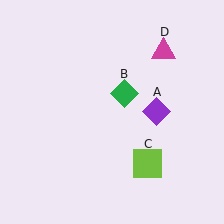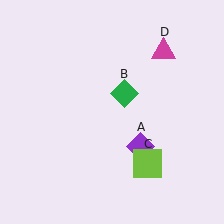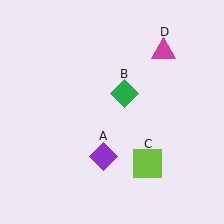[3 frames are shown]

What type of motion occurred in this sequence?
The purple diamond (object A) rotated clockwise around the center of the scene.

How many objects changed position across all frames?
1 object changed position: purple diamond (object A).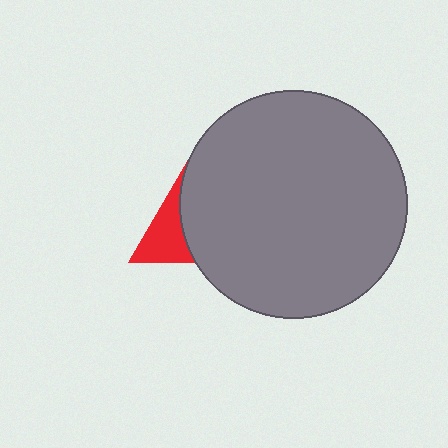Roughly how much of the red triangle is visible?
A small part of it is visible (roughly 42%).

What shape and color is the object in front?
The object in front is a gray circle.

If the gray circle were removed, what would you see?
You would see the complete red triangle.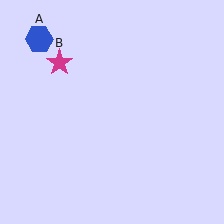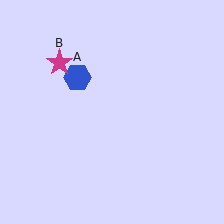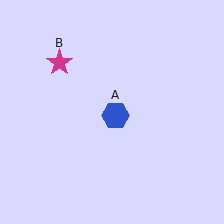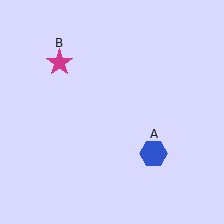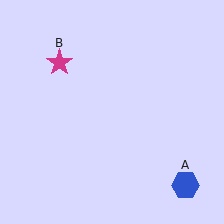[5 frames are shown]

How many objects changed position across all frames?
1 object changed position: blue hexagon (object A).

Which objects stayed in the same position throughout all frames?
Magenta star (object B) remained stationary.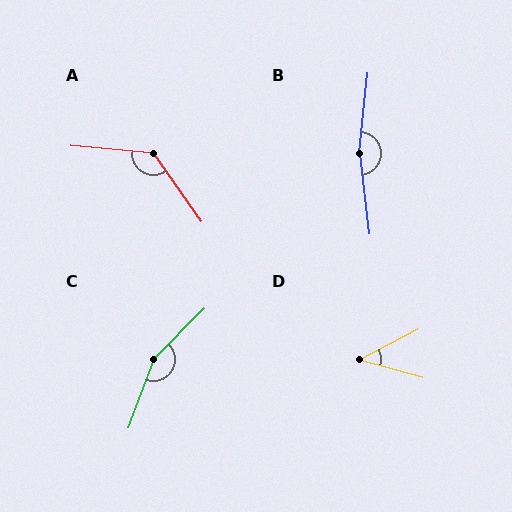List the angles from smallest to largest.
D (43°), A (130°), C (155°), B (167°).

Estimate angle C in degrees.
Approximately 155 degrees.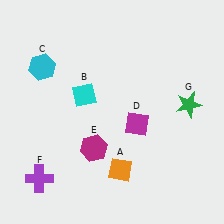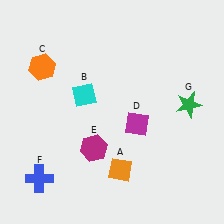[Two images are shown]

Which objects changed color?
C changed from cyan to orange. F changed from purple to blue.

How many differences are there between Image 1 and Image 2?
There are 2 differences between the two images.